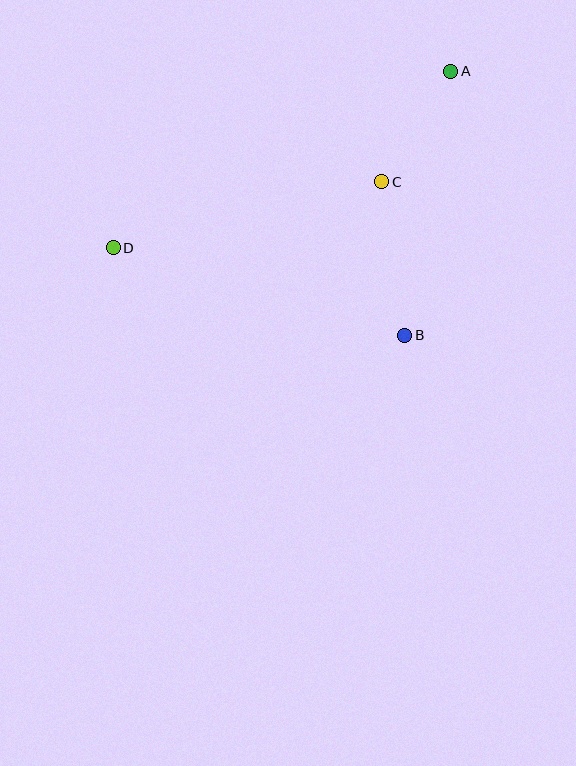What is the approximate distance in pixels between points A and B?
The distance between A and B is approximately 268 pixels.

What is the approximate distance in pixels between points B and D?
The distance between B and D is approximately 304 pixels.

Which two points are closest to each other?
Points A and C are closest to each other.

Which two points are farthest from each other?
Points A and D are farthest from each other.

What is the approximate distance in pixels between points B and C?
The distance between B and C is approximately 155 pixels.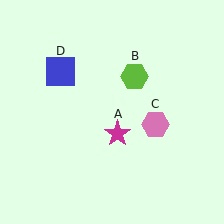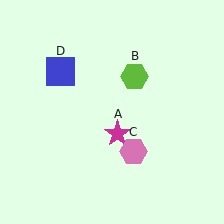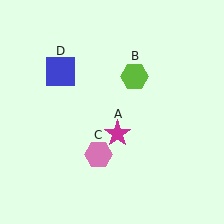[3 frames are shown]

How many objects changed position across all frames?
1 object changed position: pink hexagon (object C).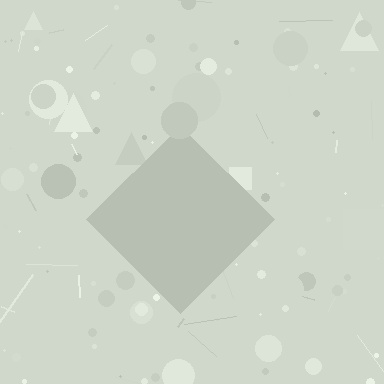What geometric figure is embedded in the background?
A diamond is embedded in the background.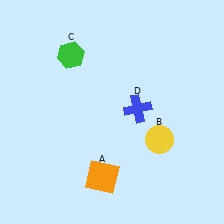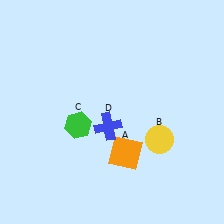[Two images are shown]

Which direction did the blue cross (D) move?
The blue cross (D) moved left.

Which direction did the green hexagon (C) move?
The green hexagon (C) moved down.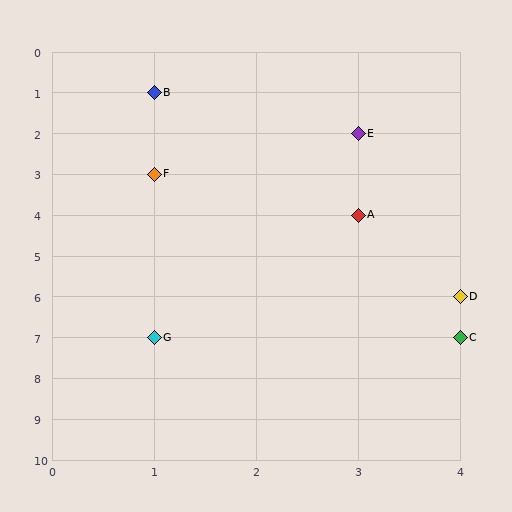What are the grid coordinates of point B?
Point B is at grid coordinates (1, 1).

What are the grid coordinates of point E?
Point E is at grid coordinates (3, 2).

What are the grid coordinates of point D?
Point D is at grid coordinates (4, 6).